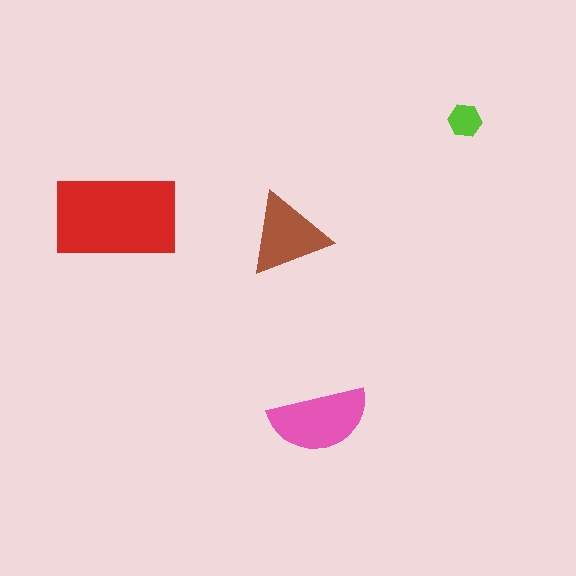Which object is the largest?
The red rectangle.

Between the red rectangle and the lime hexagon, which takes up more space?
The red rectangle.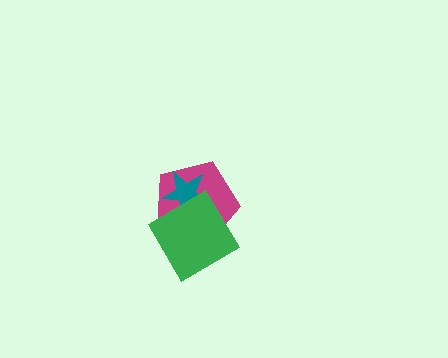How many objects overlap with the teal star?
2 objects overlap with the teal star.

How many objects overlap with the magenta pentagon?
2 objects overlap with the magenta pentagon.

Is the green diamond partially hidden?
No, no other shape covers it.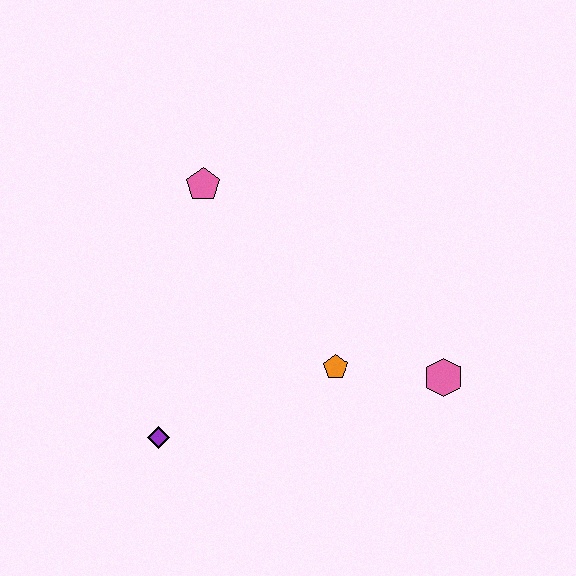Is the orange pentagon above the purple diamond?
Yes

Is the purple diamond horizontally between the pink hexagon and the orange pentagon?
No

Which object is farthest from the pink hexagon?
The pink pentagon is farthest from the pink hexagon.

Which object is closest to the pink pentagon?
The orange pentagon is closest to the pink pentagon.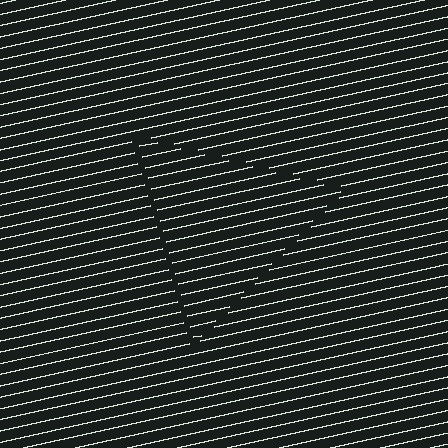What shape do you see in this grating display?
An illusory triangle. The interior of the shape contains the same grating, shifted by half a period — the contour is defined by the phase discontinuity where line-ends from the inner and outer gratings abut.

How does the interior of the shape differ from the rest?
The interior of the shape contains the same grating, shifted by half a period — the contour is defined by the phase discontinuity where line-ends from the inner and outer gratings abut.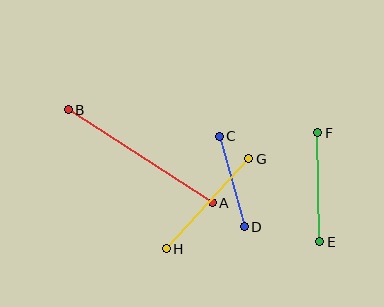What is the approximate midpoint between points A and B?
The midpoint is at approximately (140, 156) pixels.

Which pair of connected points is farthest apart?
Points A and B are farthest apart.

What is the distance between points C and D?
The distance is approximately 94 pixels.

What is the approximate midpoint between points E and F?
The midpoint is at approximately (319, 187) pixels.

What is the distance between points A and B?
The distance is approximately 171 pixels.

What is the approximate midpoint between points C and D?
The midpoint is at approximately (232, 181) pixels.